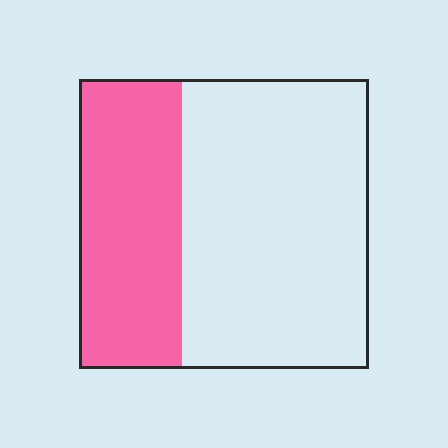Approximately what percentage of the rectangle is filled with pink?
Approximately 35%.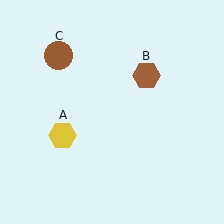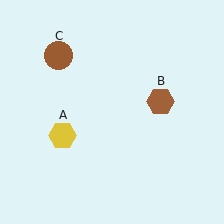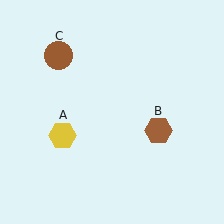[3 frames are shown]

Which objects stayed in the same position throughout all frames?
Yellow hexagon (object A) and brown circle (object C) remained stationary.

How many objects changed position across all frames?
1 object changed position: brown hexagon (object B).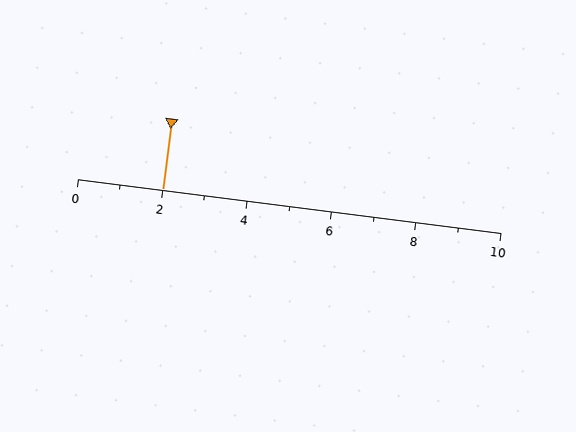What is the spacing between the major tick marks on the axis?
The major ticks are spaced 2 apart.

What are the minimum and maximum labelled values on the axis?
The axis runs from 0 to 10.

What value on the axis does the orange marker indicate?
The marker indicates approximately 2.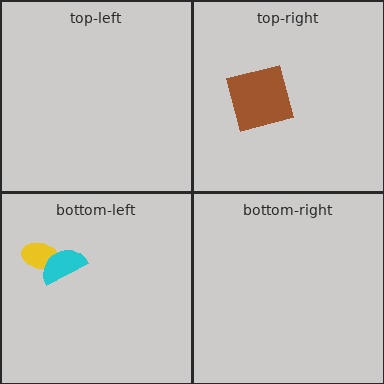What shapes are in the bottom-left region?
The yellow ellipse, the cyan semicircle.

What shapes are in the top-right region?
The brown square.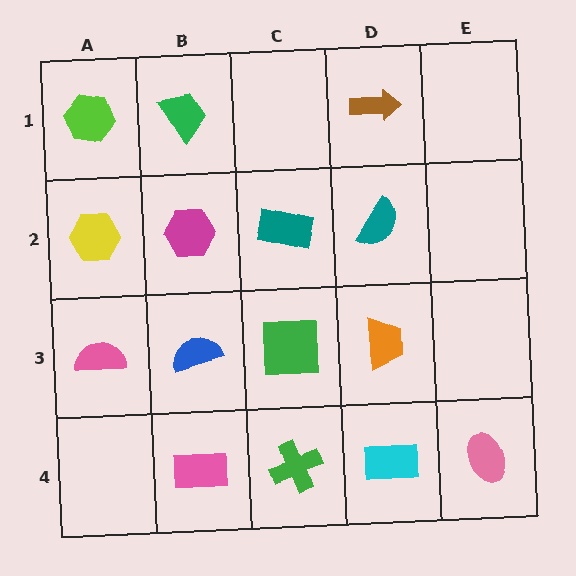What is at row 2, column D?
A teal semicircle.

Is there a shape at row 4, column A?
No, that cell is empty.